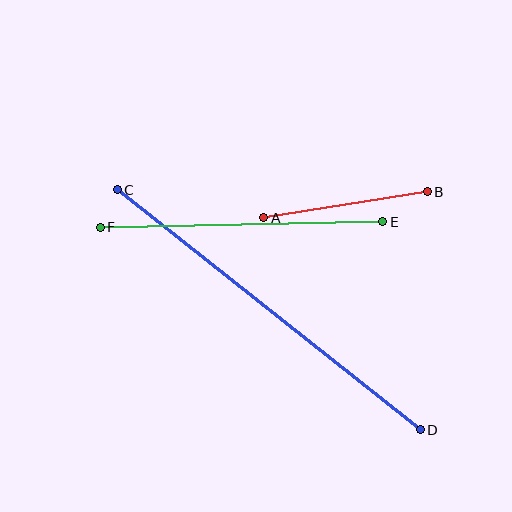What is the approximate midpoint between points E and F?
The midpoint is at approximately (241, 224) pixels.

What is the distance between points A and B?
The distance is approximately 166 pixels.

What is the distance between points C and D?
The distance is approximately 387 pixels.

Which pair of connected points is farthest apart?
Points C and D are farthest apart.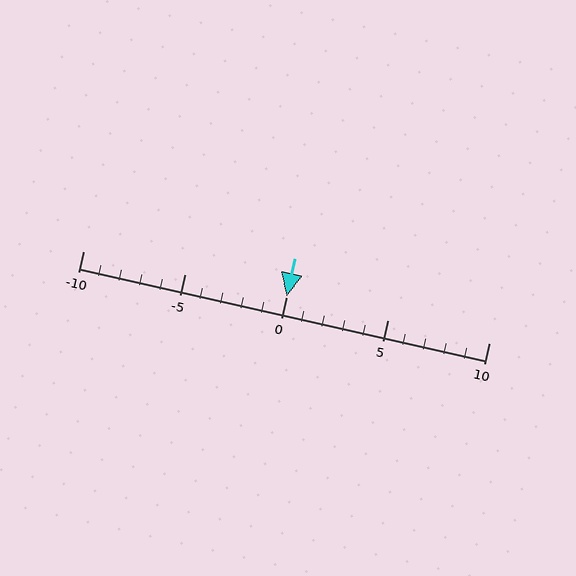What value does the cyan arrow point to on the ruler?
The cyan arrow points to approximately 0.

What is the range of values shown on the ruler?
The ruler shows values from -10 to 10.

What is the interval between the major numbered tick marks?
The major tick marks are spaced 5 units apart.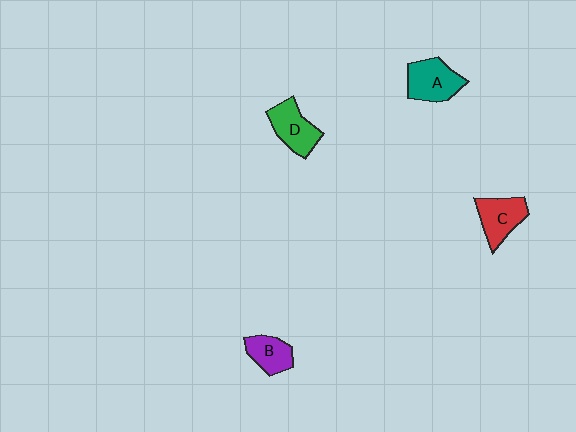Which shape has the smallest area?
Shape B (purple).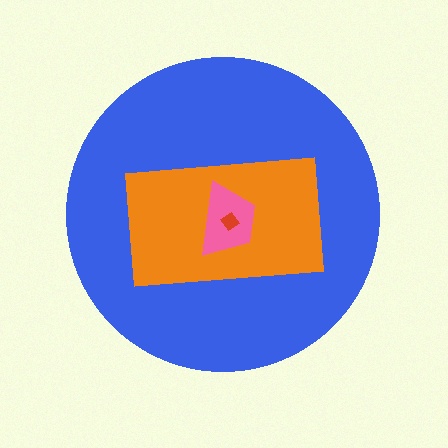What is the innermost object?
The red diamond.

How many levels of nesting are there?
4.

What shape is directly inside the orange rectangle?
The pink trapezoid.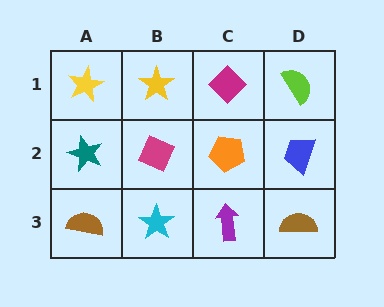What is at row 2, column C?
An orange pentagon.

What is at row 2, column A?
A teal star.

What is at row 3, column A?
A brown semicircle.